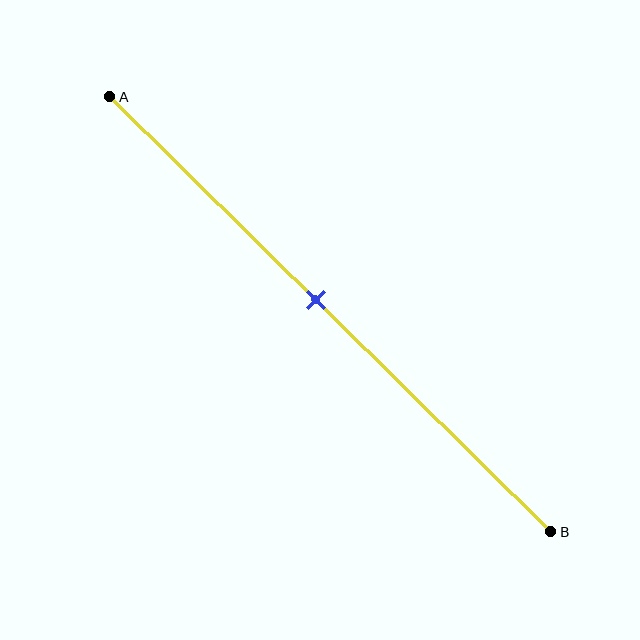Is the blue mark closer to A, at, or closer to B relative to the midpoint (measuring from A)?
The blue mark is closer to point A than the midpoint of segment AB.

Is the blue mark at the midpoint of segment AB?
No, the mark is at about 45% from A, not at the 50% midpoint.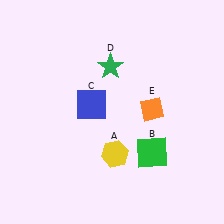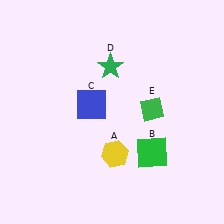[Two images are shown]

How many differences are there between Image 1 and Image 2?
There is 1 difference between the two images.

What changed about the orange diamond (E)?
In Image 1, E is orange. In Image 2, it changed to green.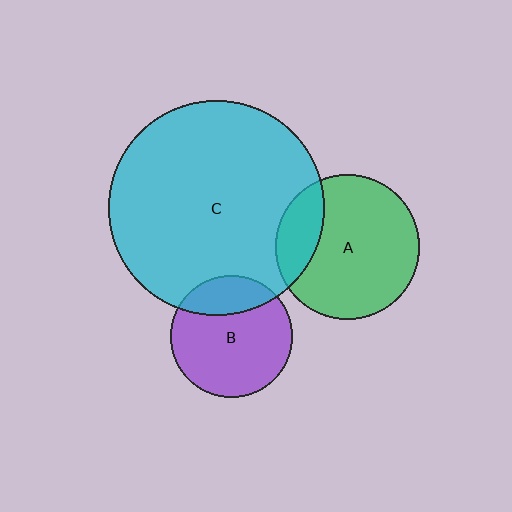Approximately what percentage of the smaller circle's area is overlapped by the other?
Approximately 20%.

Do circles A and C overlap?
Yes.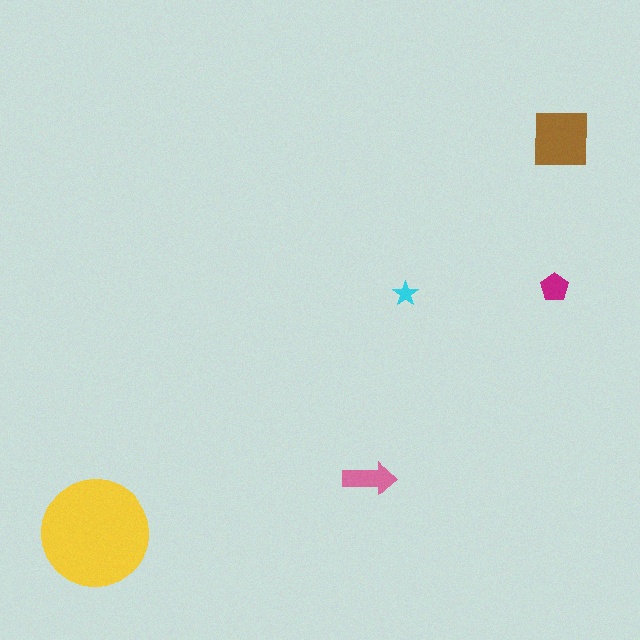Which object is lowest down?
The yellow circle is bottommost.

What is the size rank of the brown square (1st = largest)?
2nd.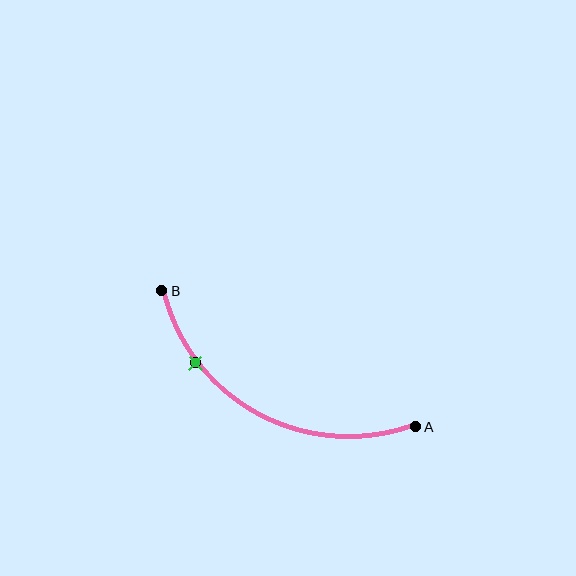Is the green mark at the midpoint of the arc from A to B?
No. The green mark lies on the arc but is closer to endpoint B. The arc midpoint would be at the point on the curve equidistant along the arc from both A and B.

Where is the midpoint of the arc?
The arc midpoint is the point on the curve farthest from the straight line joining A and B. It sits below that line.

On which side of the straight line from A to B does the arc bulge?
The arc bulges below the straight line connecting A and B.